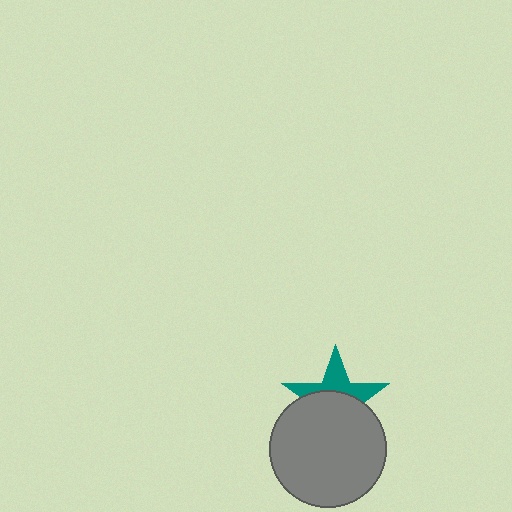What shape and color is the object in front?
The object in front is a gray circle.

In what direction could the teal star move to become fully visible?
The teal star could move up. That would shift it out from behind the gray circle entirely.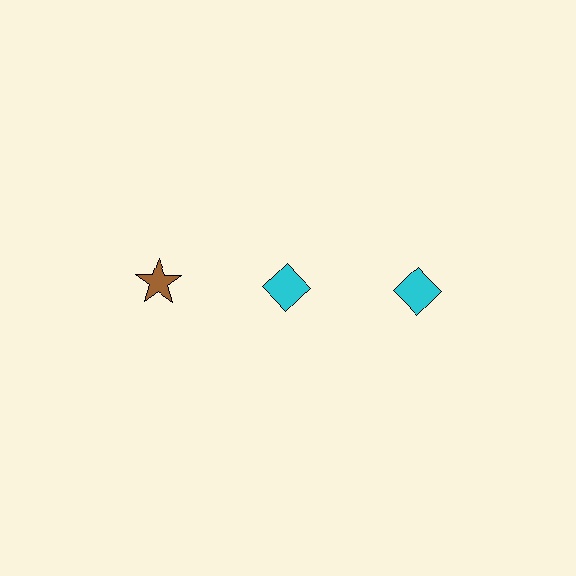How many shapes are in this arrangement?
There are 3 shapes arranged in a grid pattern.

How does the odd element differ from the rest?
It differs in both color (brown instead of cyan) and shape (star instead of diamond).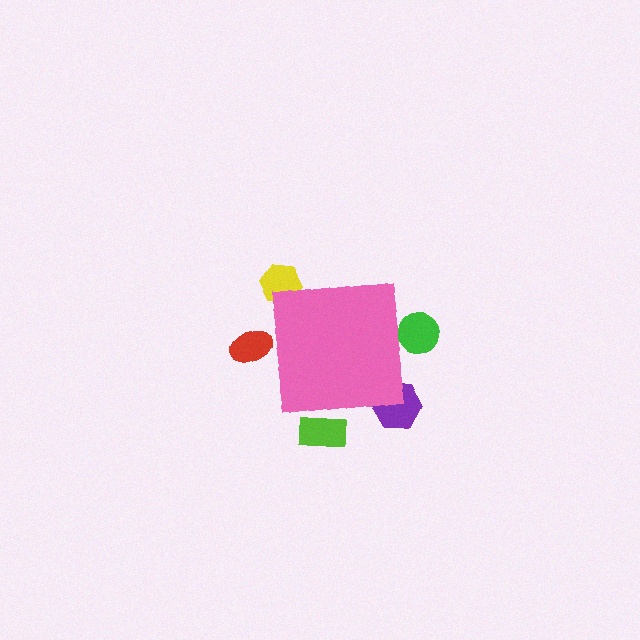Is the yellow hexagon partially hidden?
Yes, the yellow hexagon is partially hidden behind the pink square.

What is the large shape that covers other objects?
A pink square.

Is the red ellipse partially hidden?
Yes, the red ellipse is partially hidden behind the pink square.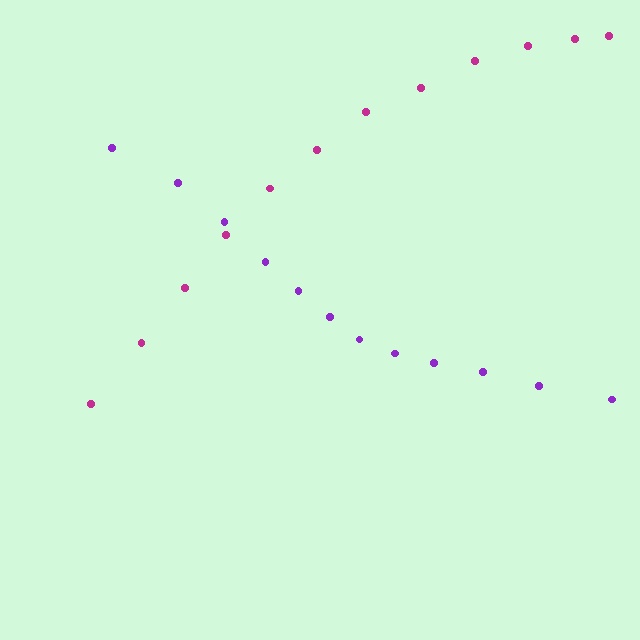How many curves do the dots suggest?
There are 2 distinct paths.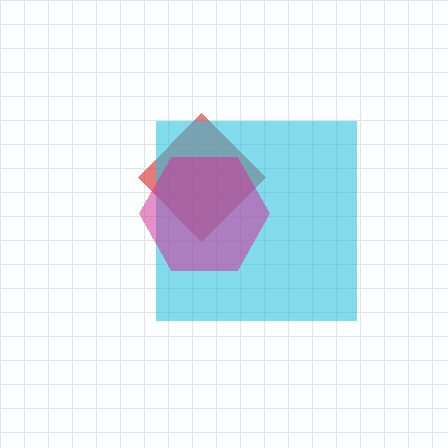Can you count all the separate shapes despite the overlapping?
Yes, there are 3 separate shapes.